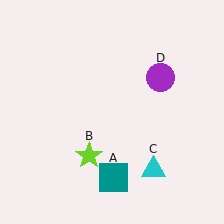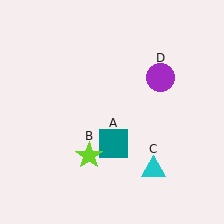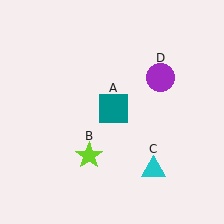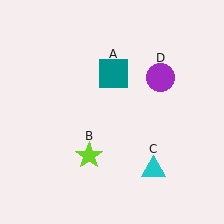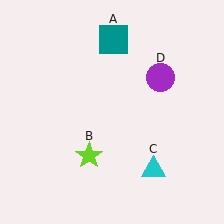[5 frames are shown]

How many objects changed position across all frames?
1 object changed position: teal square (object A).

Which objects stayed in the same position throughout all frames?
Lime star (object B) and cyan triangle (object C) and purple circle (object D) remained stationary.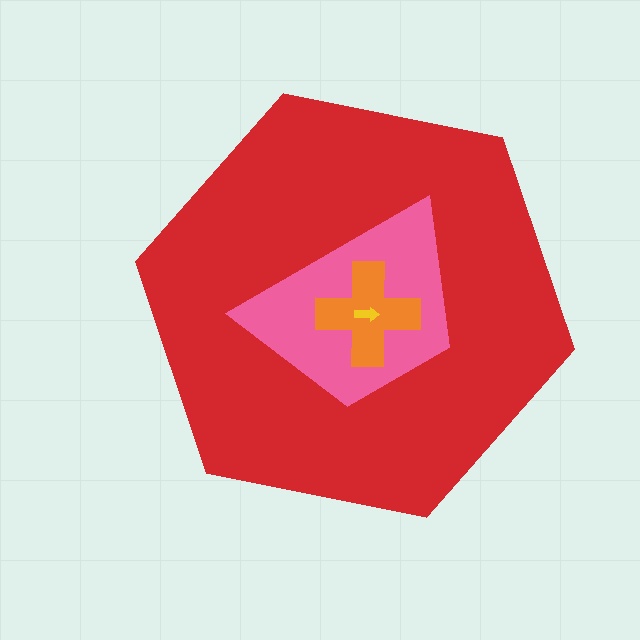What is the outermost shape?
The red hexagon.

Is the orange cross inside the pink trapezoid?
Yes.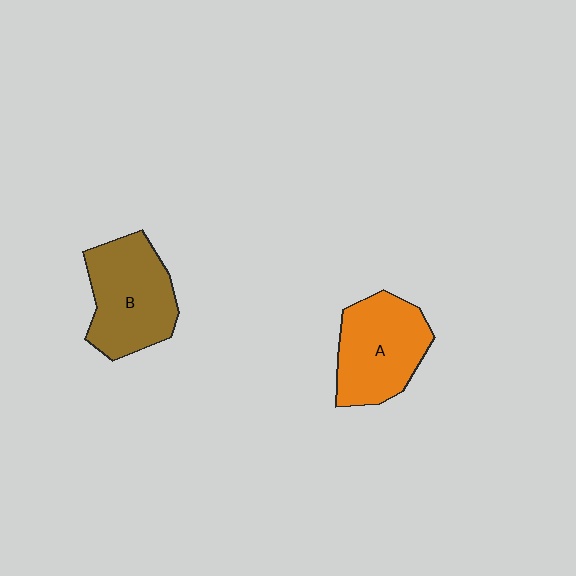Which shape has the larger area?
Shape B (brown).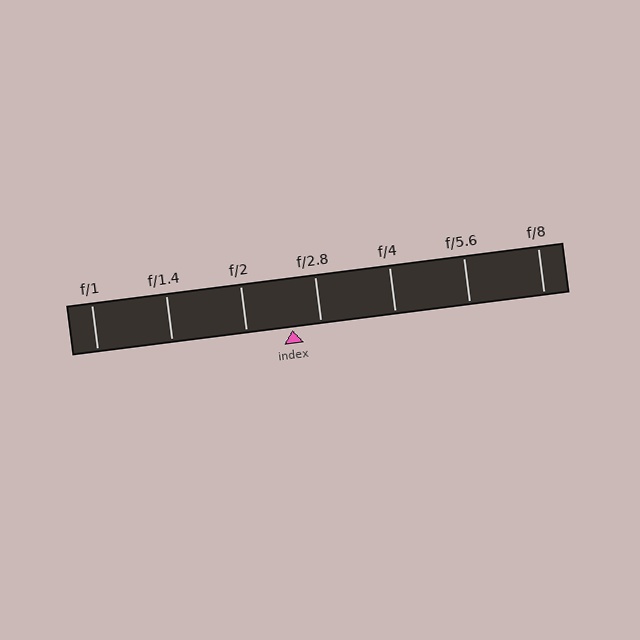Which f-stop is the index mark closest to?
The index mark is closest to f/2.8.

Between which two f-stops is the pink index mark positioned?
The index mark is between f/2 and f/2.8.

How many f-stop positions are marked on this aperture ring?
There are 7 f-stop positions marked.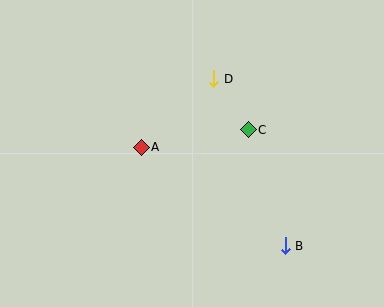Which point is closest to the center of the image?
Point A at (141, 147) is closest to the center.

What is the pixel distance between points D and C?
The distance between D and C is 62 pixels.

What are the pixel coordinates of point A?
Point A is at (141, 147).